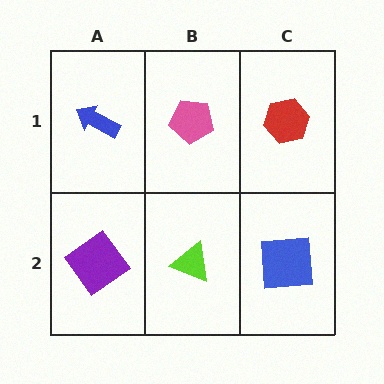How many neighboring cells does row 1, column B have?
3.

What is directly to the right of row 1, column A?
A pink pentagon.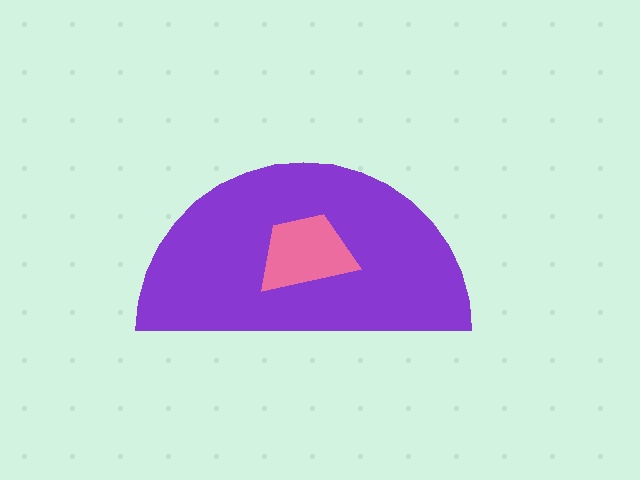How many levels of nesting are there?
2.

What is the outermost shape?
The purple semicircle.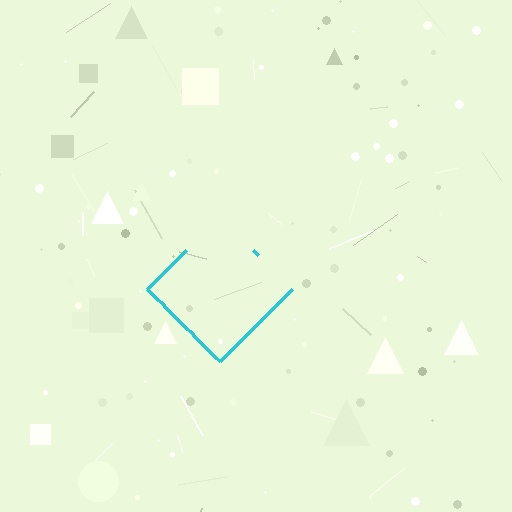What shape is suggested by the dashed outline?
The dashed outline suggests a diamond.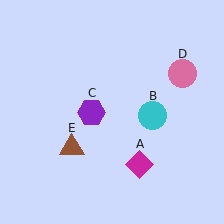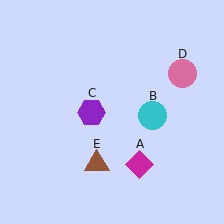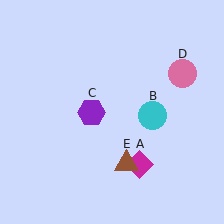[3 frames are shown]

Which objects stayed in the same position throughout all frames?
Magenta diamond (object A) and cyan circle (object B) and purple hexagon (object C) and pink circle (object D) remained stationary.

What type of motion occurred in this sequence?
The brown triangle (object E) rotated counterclockwise around the center of the scene.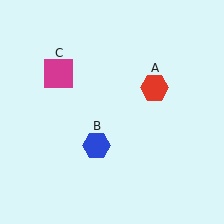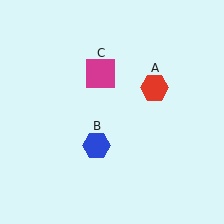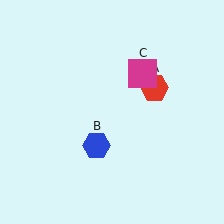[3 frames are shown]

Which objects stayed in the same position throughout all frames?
Red hexagon (object A) and blue hexagon (object B) remained stationary.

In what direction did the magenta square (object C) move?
The magenta square (object C) moved right.